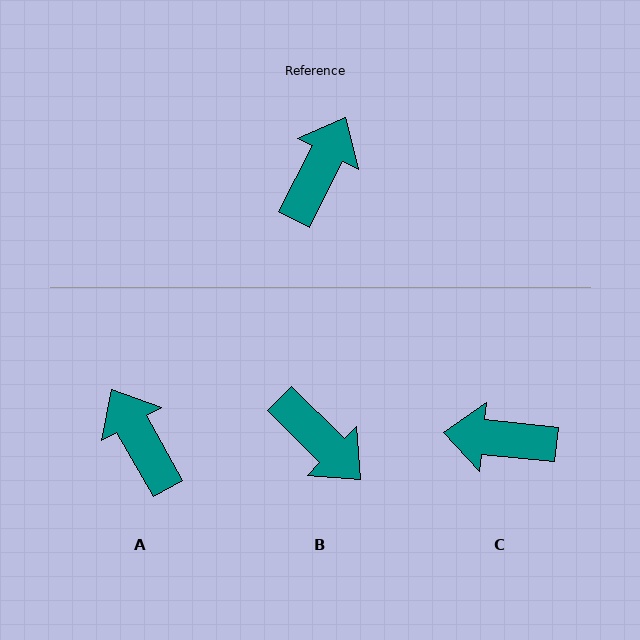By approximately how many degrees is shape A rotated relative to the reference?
Approximately 56 degrees counter-clockwise.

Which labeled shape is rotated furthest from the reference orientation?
C, about 111 degrees away.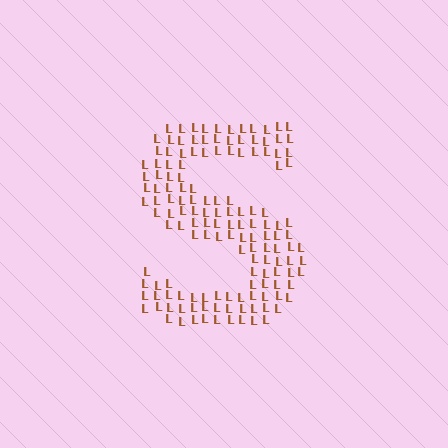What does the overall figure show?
The overall figure shows the letter S.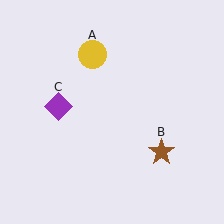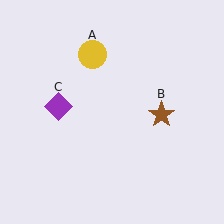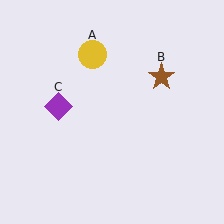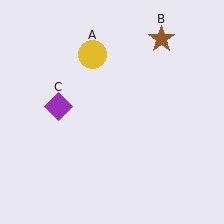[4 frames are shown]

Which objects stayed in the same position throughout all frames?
Yellow circle (object A) and purple diamond (object C) remained stationary.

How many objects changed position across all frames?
1 object changed position: brown star (object B).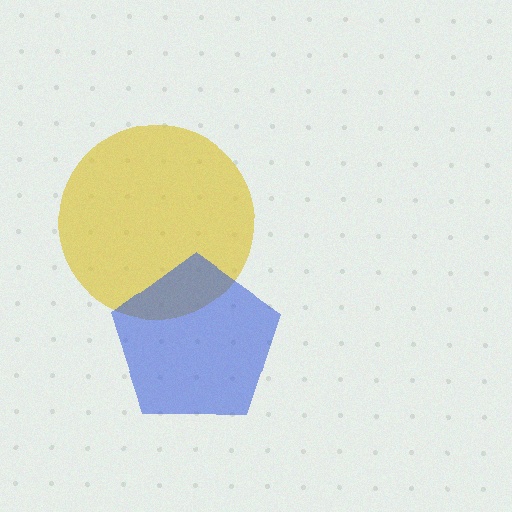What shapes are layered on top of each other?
The layered shapes are: a yellow circle, a blue pentagon.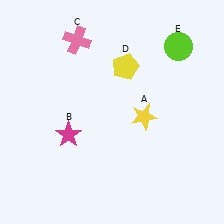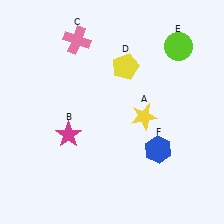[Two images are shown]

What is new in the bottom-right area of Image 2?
A blue hexagon (F) was added in the bottom-right area of Image 2.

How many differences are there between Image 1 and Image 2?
There is 1 difference between the two images.